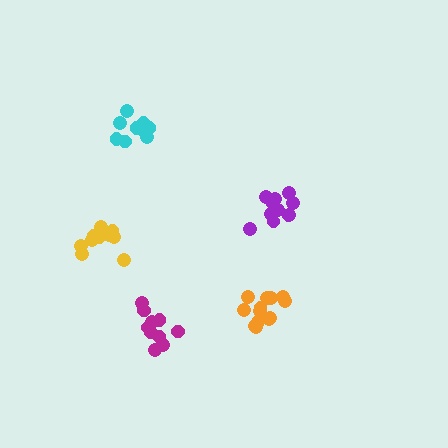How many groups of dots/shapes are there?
There are 5 groups.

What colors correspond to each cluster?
The clusters are colored: orange, cyan, purple, yellow, magenta.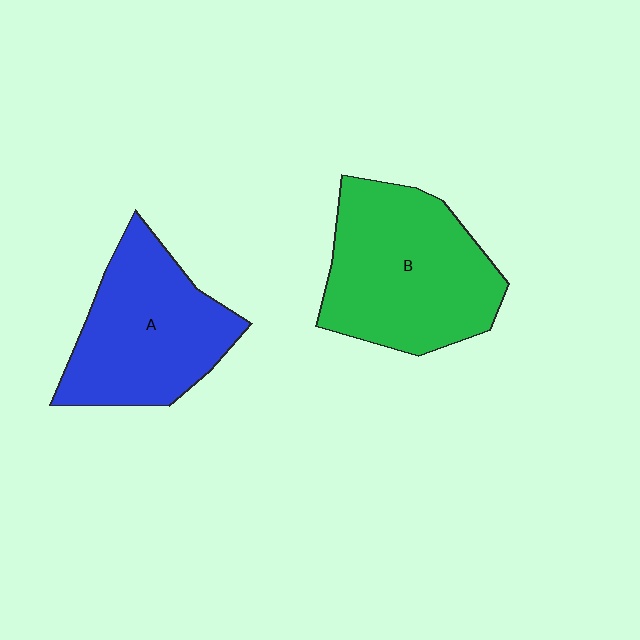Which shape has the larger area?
Shape B (green).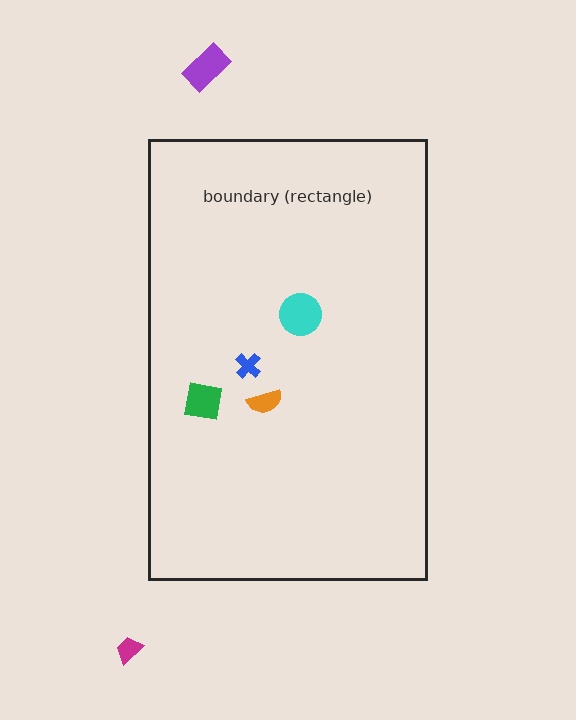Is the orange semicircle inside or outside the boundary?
Inside.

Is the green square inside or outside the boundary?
Inside.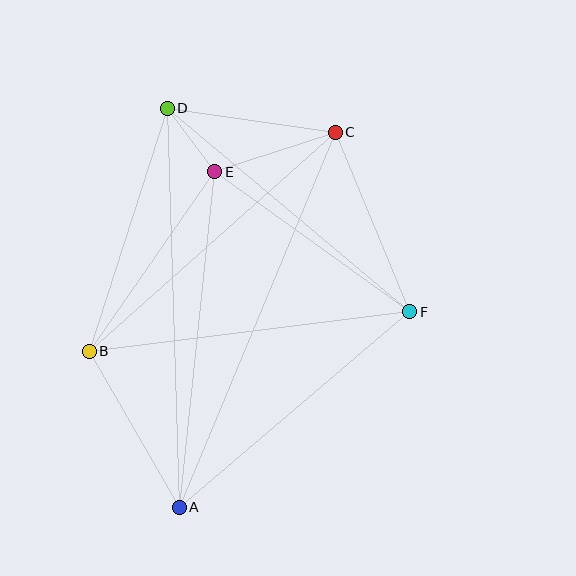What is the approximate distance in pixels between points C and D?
The distance between C and D is approximately 170 pixels.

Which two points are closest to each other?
Points D and E are closest to each other.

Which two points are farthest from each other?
Points A and C are farthest from each other.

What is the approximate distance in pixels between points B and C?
The distance between B and C is approximately 329 pixels.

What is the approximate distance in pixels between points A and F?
The distance between A and F is approximately 302 pixels.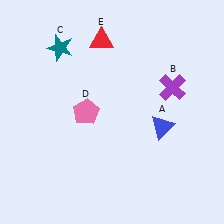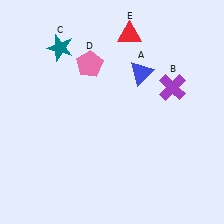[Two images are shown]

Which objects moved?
The objects that moved are: the blue triangle (A), the pink pentagon (D), the red triangle (E).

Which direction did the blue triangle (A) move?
The blue triangle (A) moved up.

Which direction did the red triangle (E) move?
The red triangle (E) moved right.